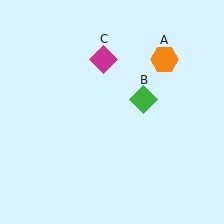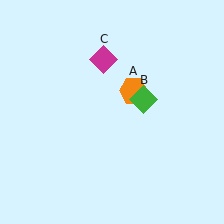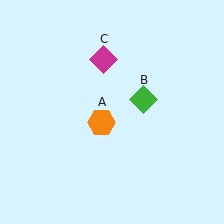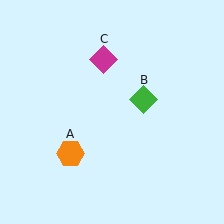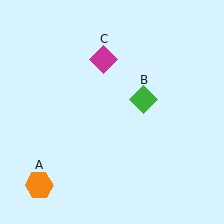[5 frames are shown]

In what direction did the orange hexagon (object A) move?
The orange hexagon (object A) moved down and to the left.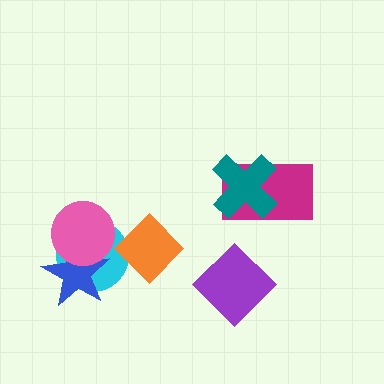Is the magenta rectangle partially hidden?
Yes, it is partially covered by another shape.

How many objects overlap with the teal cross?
1 object overlaps with the teal cross.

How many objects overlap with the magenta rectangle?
1 object overlaps with the magenta rectangle.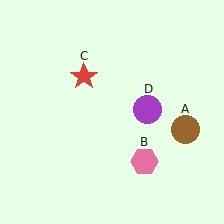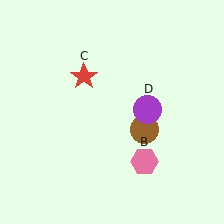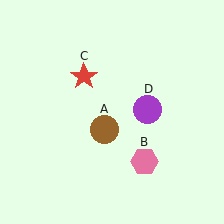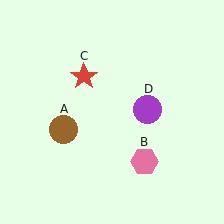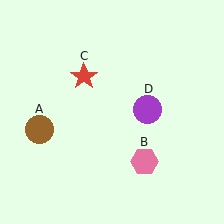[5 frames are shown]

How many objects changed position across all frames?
1 object changed position: brown circle (object A).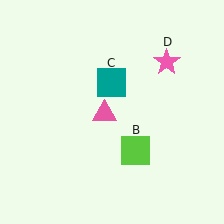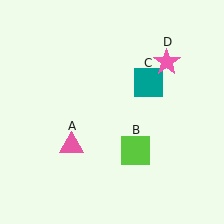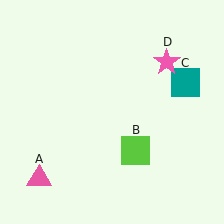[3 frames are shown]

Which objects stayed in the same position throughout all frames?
Lime square (object B) and pink star (object D) remained stationary.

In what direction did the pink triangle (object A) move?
The pink triangle (object A) moved down and to the left.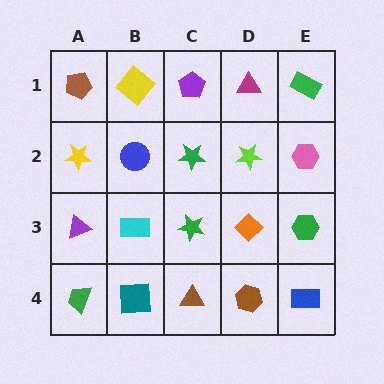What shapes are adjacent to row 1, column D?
A lime star (row 2, column D), a purple pentagon (row 1, column C), a green rectangle (row 1, column E).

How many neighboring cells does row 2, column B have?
4.